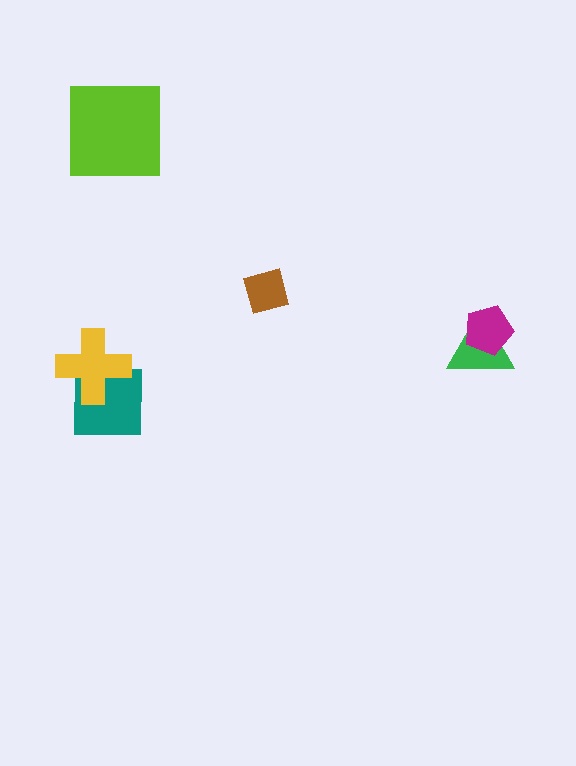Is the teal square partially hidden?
Yes, it is partially covered by another shape.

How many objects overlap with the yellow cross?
1 object overlaps with the yellow cross.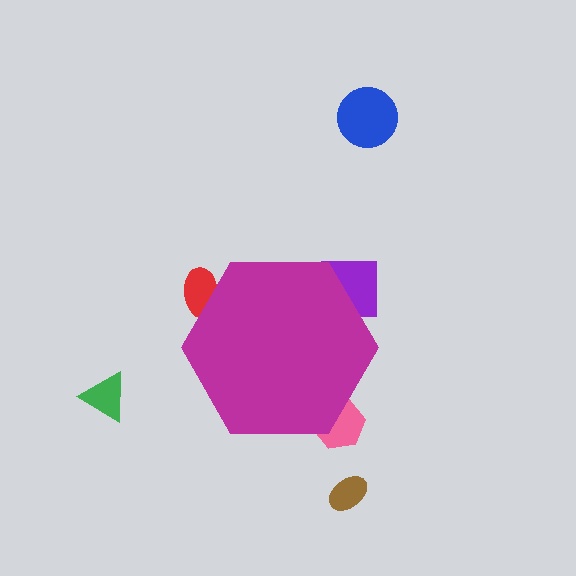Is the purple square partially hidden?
Yes, the purple square is partially hidden behind the magenta hexagon.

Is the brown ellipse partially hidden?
No, the brown ellipse is fully visible.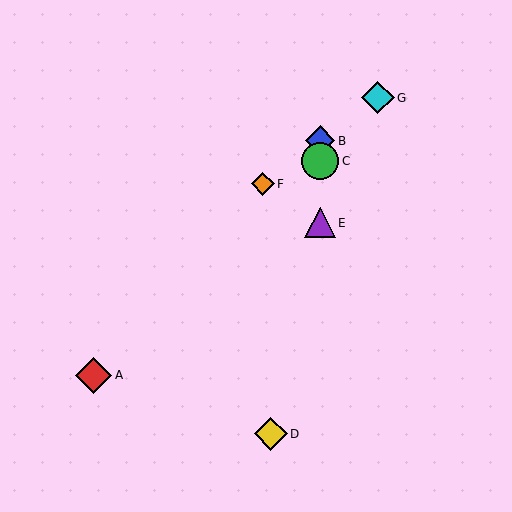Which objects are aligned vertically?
Objects B, C, E are aligned vertically.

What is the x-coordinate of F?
Object F is at x≈263.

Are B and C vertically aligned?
Yes, both are at x≈320.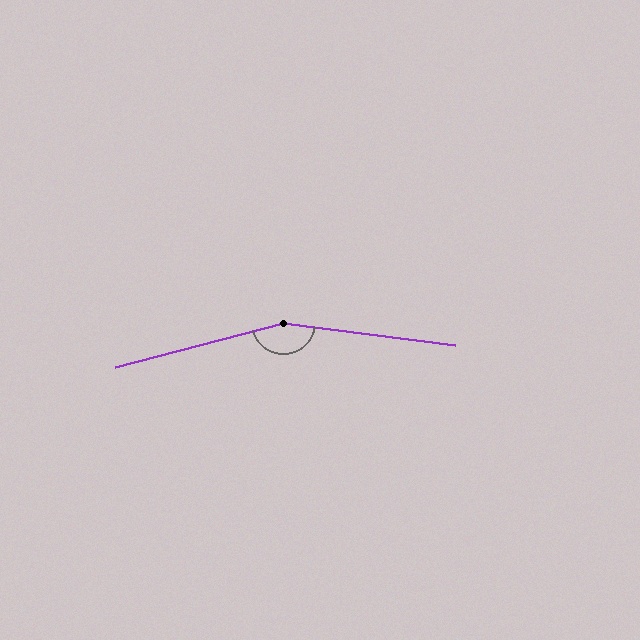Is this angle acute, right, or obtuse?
It is obtuse.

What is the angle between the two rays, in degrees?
Approximately 158 degrees.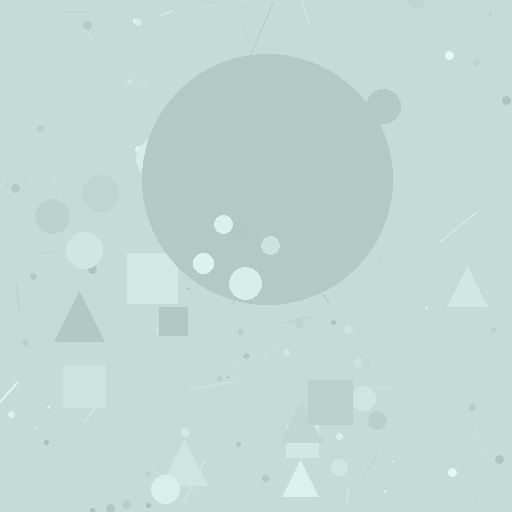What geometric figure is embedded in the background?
A circle is embedded in the background.